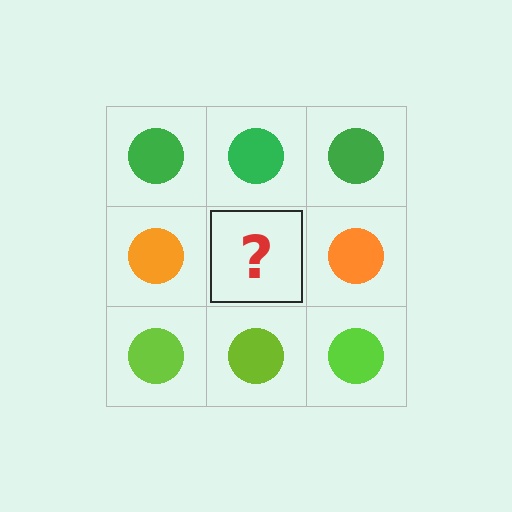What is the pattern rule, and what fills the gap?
The rule is that each row has a consistent color. The gap should be filled with an orange circle.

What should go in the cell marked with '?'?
The missing cell should contain an orange circle.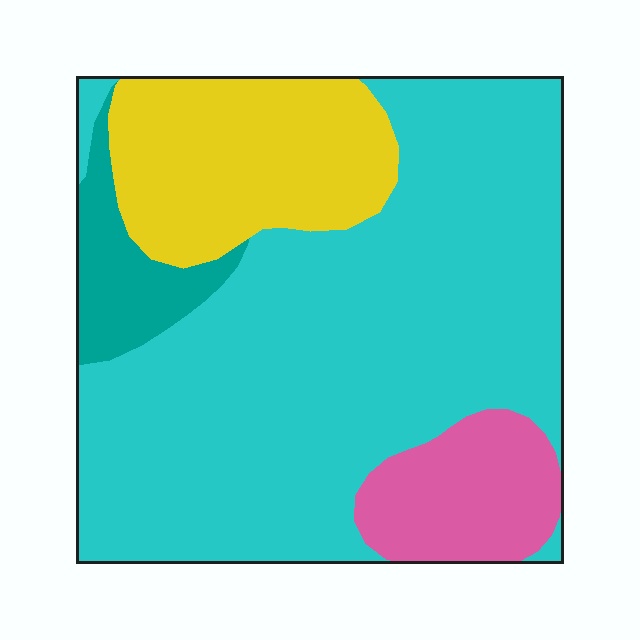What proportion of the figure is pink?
Pink takes up about one tenth (1/10) of the figure.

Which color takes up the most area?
Cyan, at roughly 65%.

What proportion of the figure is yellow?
Yellow covers 19% of the figure.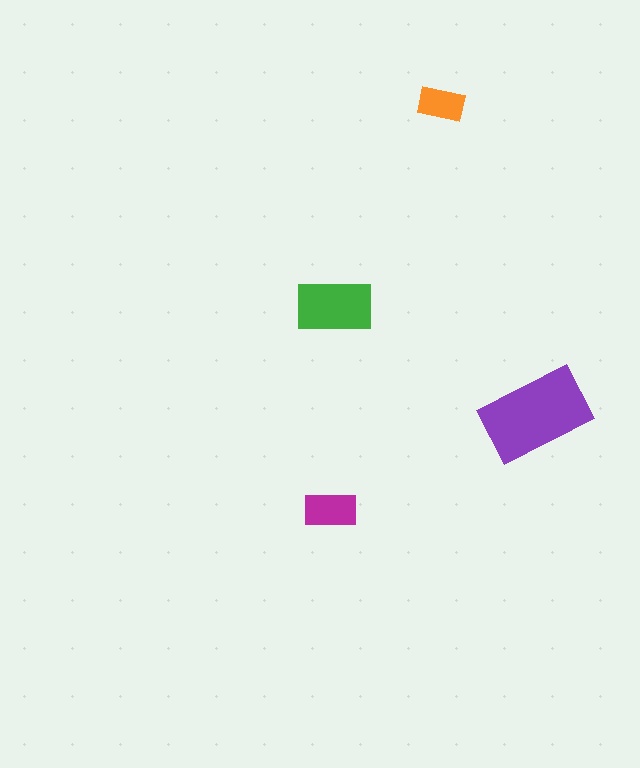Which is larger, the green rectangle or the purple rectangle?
The purple one.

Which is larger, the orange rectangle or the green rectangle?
The green one.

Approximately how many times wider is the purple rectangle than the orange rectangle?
About 2.5 times wider.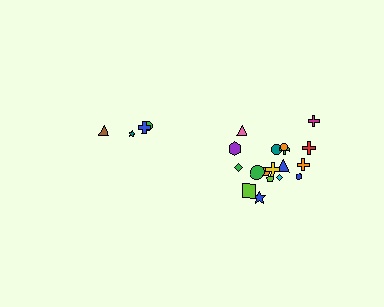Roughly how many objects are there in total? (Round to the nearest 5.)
Roughly 20 objects in total.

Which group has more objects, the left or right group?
The right group.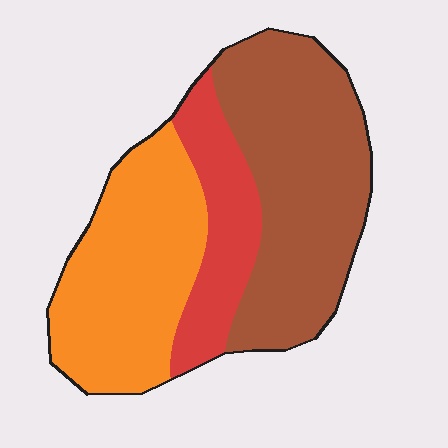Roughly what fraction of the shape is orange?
Orange takes up about three eighths (3/8) of the shape.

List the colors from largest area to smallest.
From largest to smallest: brown, orange, red.